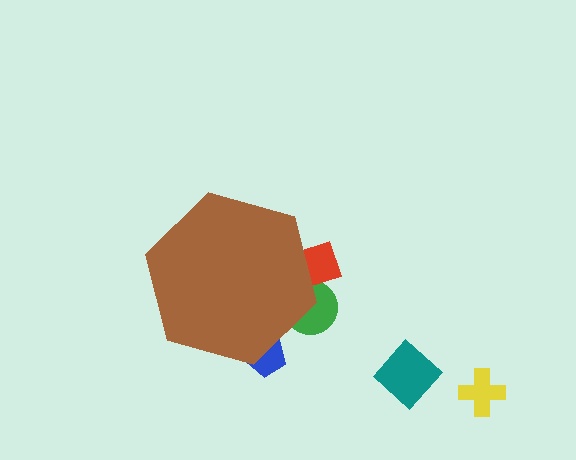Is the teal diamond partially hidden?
No, the teal diamond is fully visible.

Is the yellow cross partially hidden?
No, the yellow cross is fully visible.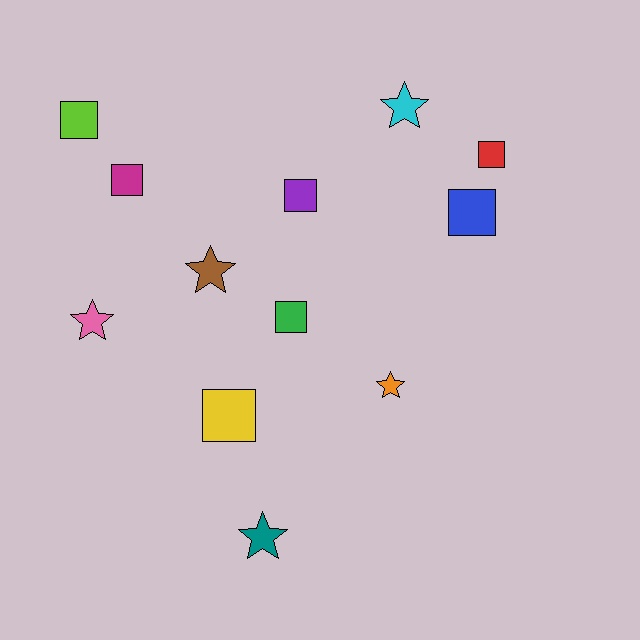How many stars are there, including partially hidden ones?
There are 5 stars.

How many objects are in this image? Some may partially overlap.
There are 12 objects.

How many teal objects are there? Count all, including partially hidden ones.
There is 1 teal object.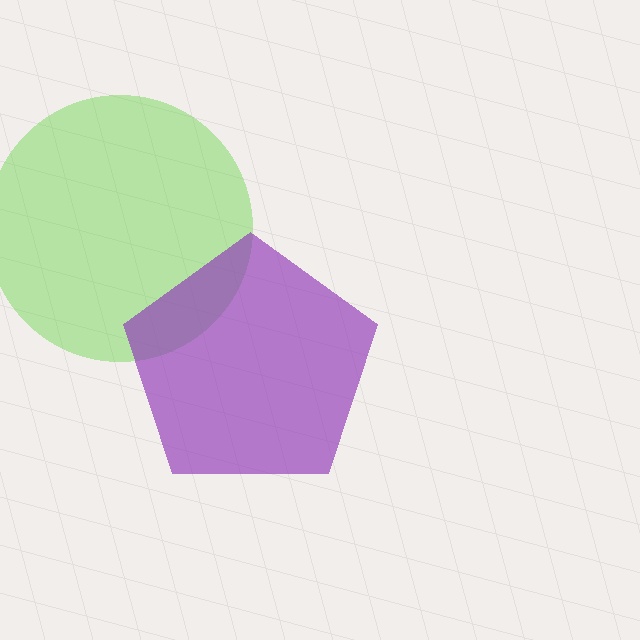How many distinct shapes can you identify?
There are 2 distinct shapes: a lime circle, a purple pentagon.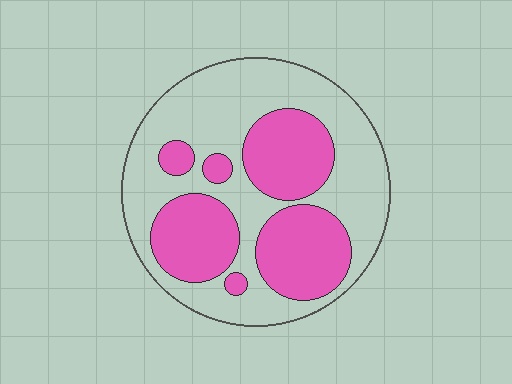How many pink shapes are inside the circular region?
6.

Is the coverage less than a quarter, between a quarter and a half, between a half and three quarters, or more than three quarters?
Between a quarter and a half.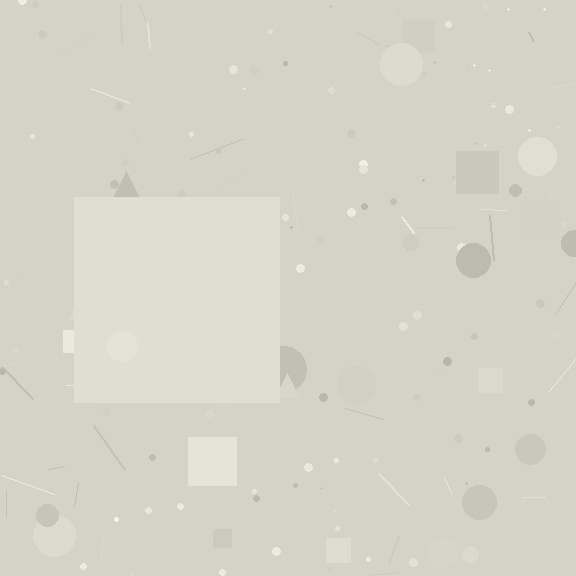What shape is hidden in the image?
A square is hidden in the image.